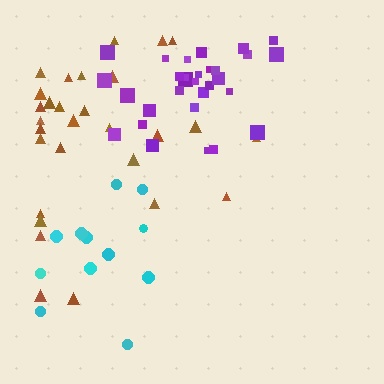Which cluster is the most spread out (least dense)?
Cyan.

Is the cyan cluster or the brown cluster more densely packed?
Brown.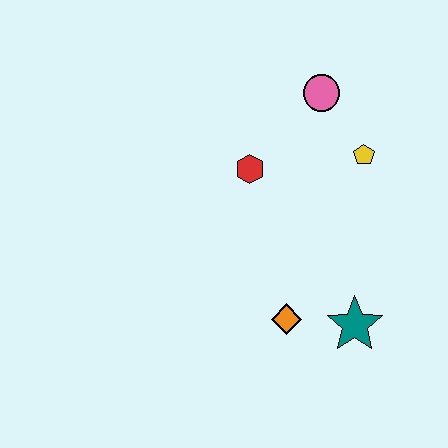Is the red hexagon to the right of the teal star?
No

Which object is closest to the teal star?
The orange diamond is closest to the teal star.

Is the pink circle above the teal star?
Yes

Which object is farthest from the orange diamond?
The pink circle is farthest from the orange diamond.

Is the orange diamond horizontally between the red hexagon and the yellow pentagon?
Yes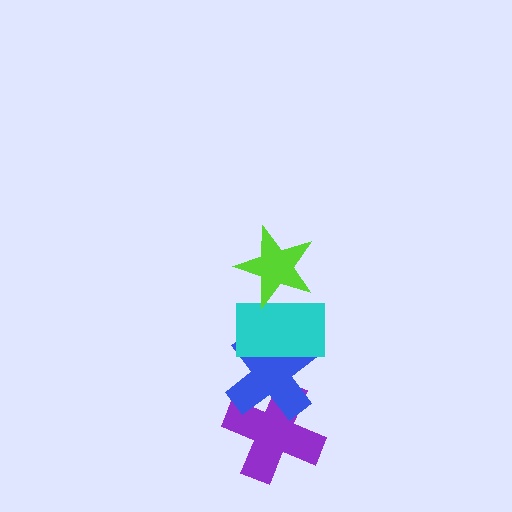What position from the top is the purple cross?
The purple cross is 4th from the top.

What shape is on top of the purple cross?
The blue cross is on top of the purple cross.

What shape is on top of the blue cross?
The cyan rectangle is on top of the blue cross.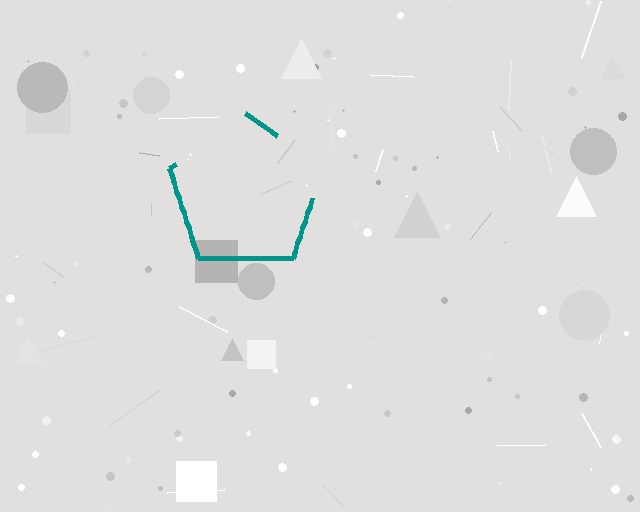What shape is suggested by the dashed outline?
The dashed outline suggests a pentagon.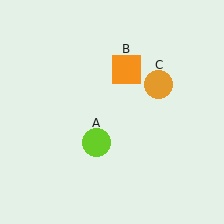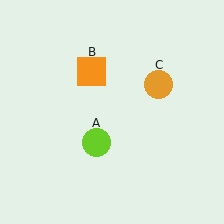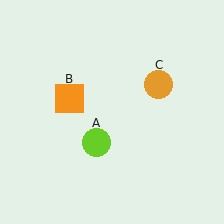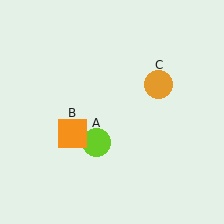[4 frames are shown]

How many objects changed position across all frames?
1 object changed position: orange square (object B).